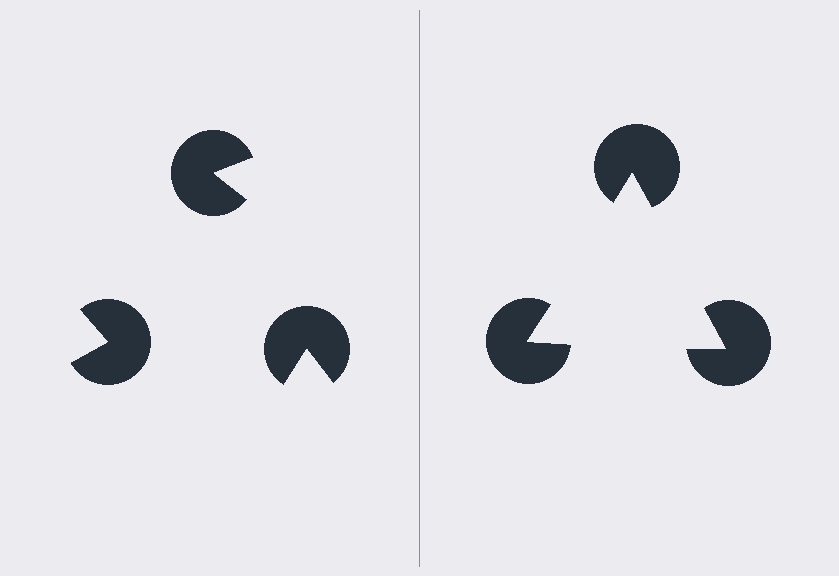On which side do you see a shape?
An illusory triangle appears on the right side. On the left side the wedge cuts are rotated, so no coherent shape forms.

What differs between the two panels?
The pac-man discs are positioned identically on both sides; only the wedge orientations differ. On the right they align to a triangle; on the left they are misaligned.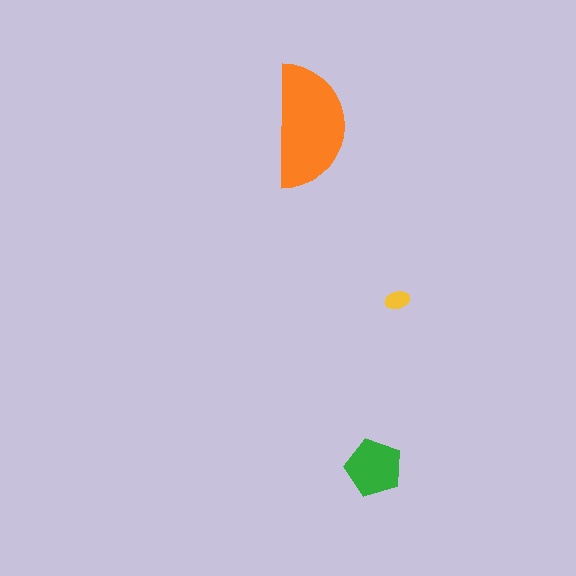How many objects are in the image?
There are 3 objects in the image.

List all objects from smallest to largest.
The yellow ellipse, the green pentagon, the orange semicircle.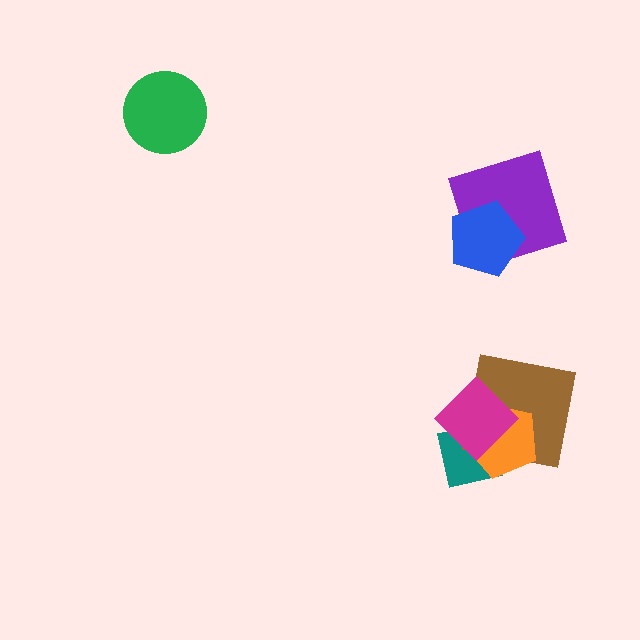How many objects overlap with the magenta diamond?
3 objects overlap with the magenta diamond.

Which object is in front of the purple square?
The blue pentagon is in front of the purple square.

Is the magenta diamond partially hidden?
No, no other shape covers it.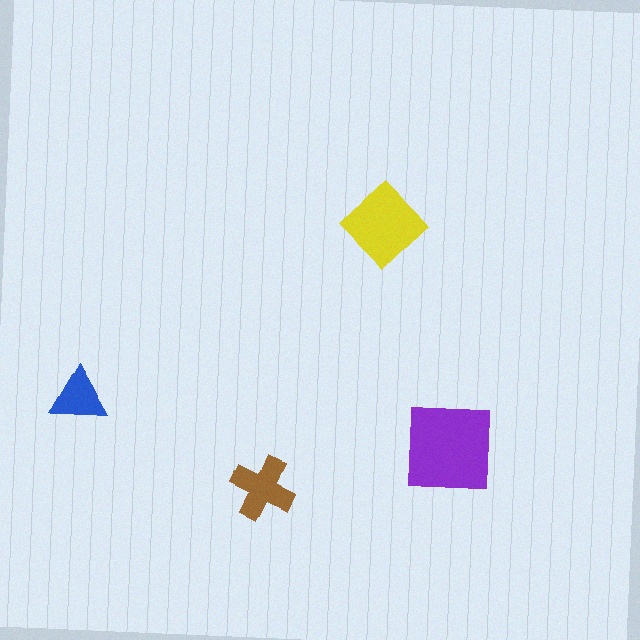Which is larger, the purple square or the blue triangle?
The purple square.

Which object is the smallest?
The blue triangle.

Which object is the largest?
The purple square.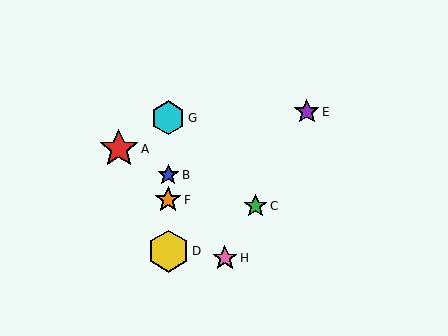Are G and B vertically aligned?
Yes, both are at x≈168.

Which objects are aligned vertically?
Objects B, D, F, G are aligned vertically.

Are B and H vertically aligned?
No, B is at x≈168 and H is at x≈225.